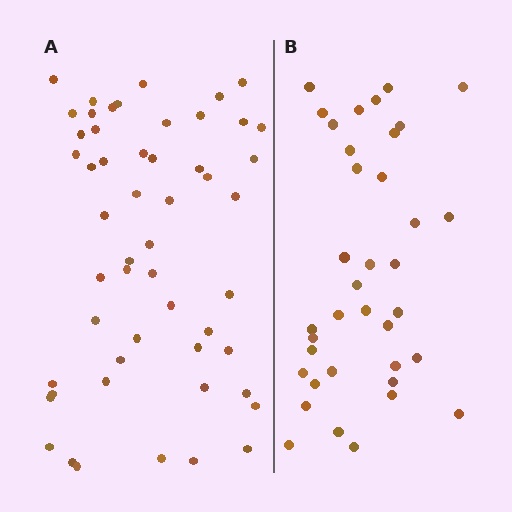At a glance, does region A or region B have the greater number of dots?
Region A (the left region) has more dots.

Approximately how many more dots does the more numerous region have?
Region A has approximately 15 more dots than region B.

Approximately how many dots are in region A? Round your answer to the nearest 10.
About 50 dots. (The exact count is 53, which rounds to 50.)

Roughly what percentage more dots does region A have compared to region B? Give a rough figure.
About 45% more.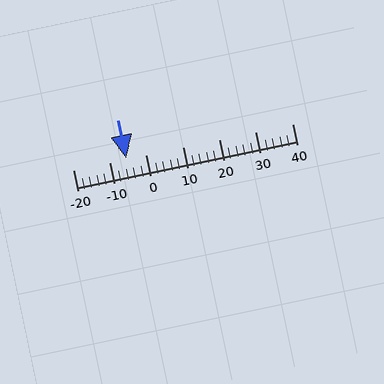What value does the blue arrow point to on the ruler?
The blue arrow points to approximately -5.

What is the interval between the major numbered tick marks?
The major tick marks are spaced 10 units apart.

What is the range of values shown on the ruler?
The ruler shows values from -20 to 40.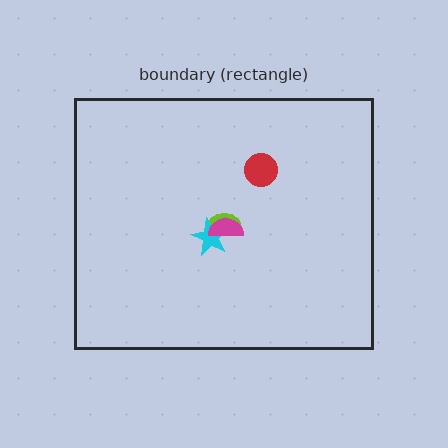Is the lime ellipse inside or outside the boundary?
Inside.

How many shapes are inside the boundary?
4 inside, 0 outside.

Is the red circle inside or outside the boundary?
Inside.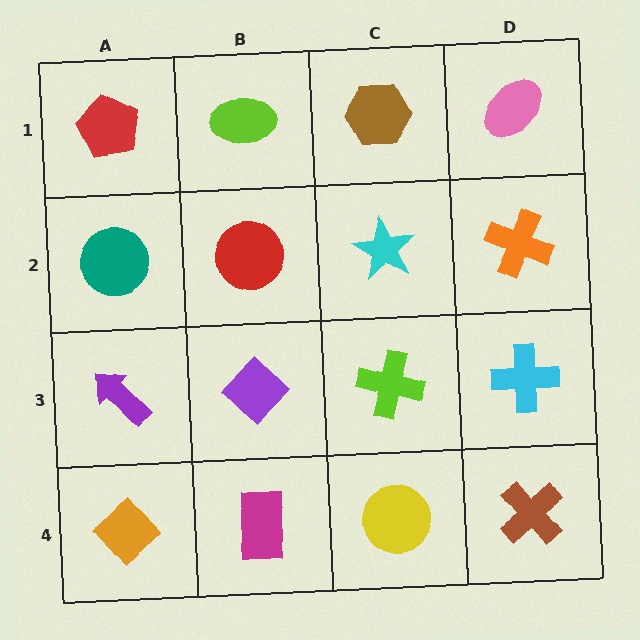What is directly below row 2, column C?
A lime cross.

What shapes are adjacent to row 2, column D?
A pink ellipse (row 1, column D), a cyan cross (row 3, column D), a cyan star (row 2, column C).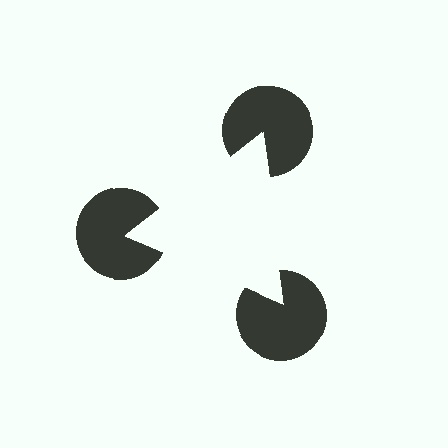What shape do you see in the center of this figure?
An illusory triangle — its edges are inferred from the aligned wedge cuts in the pac-man discs, not physically drawn.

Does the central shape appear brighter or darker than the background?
It typically appears slightly brighter than the background, even though no actual brightness change is drawn.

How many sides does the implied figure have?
3 sides.